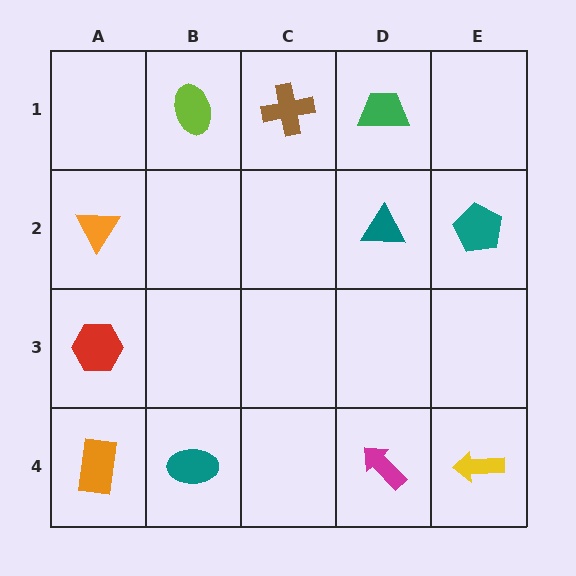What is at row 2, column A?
An orange triangle.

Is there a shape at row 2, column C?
No, that cell is empty.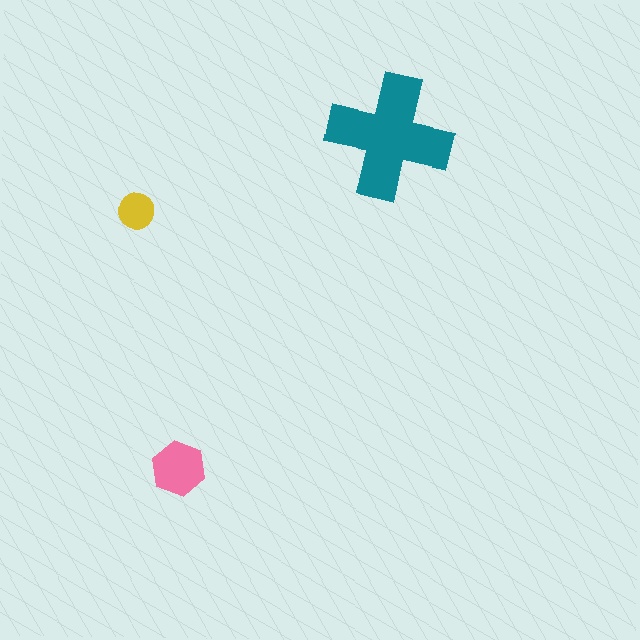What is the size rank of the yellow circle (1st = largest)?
3rd.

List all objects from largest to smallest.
The teal cross, the pink hexagon, the yellow circle.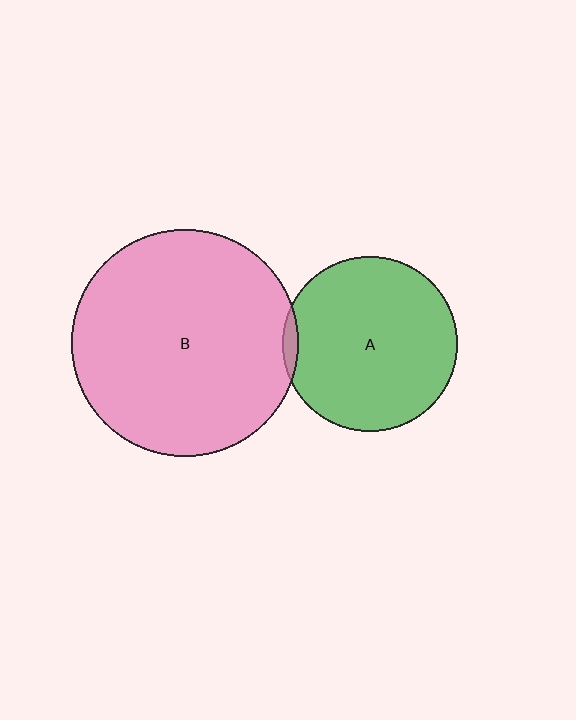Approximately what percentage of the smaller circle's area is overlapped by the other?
Approximately 5%.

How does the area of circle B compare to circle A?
Approximately 1.7 times.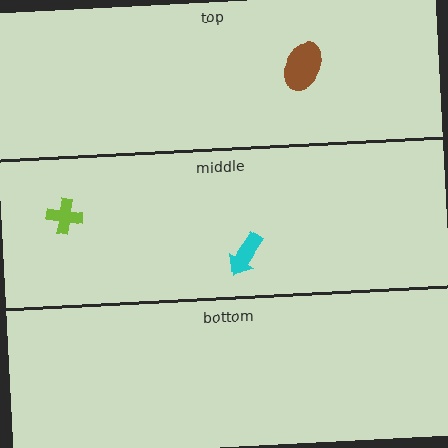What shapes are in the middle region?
The cyan arrow, the lime cross.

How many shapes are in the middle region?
2.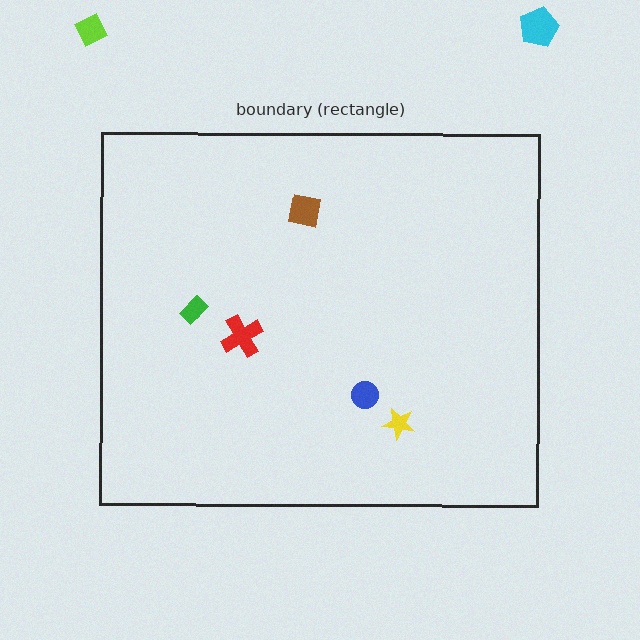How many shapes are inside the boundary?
5 inside, 2 outside.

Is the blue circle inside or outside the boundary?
Inside.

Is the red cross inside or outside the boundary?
Inside.